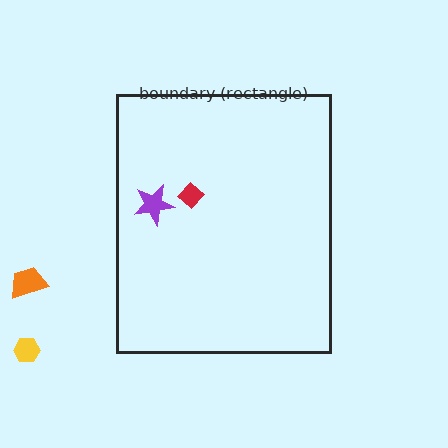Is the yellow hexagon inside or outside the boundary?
Outside.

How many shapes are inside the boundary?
2 inside, 2 outside.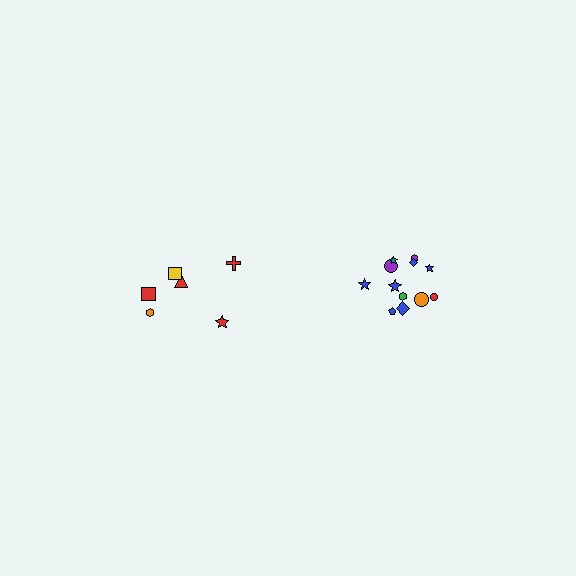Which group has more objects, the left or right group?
The right group.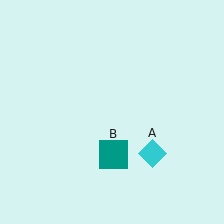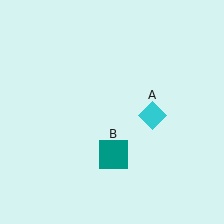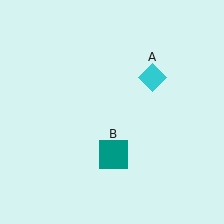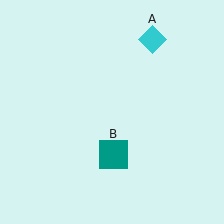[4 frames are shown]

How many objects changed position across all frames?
1 object changed position: cyan diamond (object A).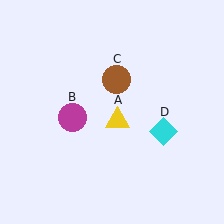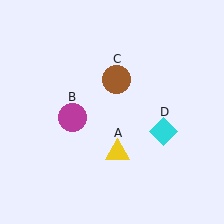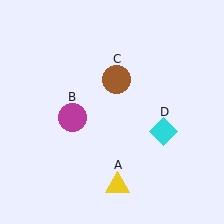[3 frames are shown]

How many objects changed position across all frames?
1 object changed position: yellow triangle (object A).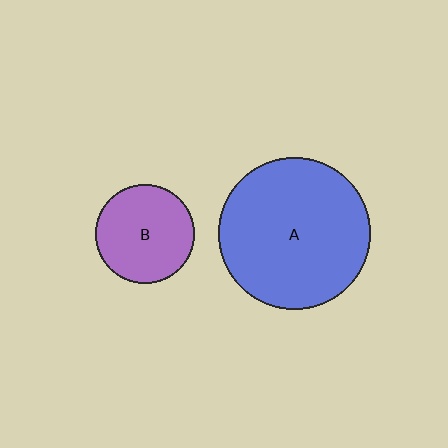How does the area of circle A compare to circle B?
Approximately 2.4 times.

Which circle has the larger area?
Circle A (blue).